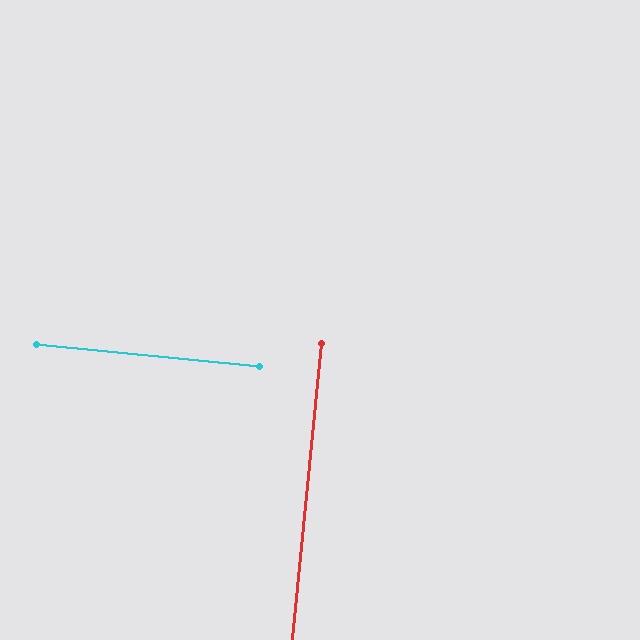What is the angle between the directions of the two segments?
Approximately 90 degrees.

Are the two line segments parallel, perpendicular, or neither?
Perpendicular — they meet at approximately 90°.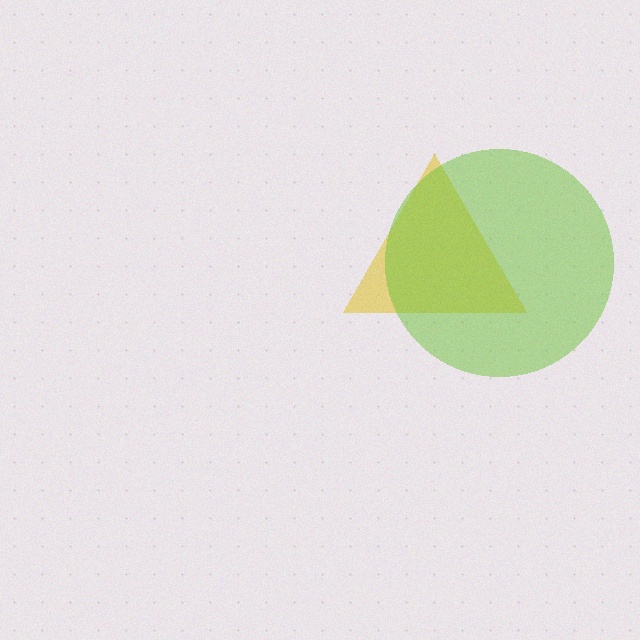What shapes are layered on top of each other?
The layered shapes are: a yellow triangle, a lime circle.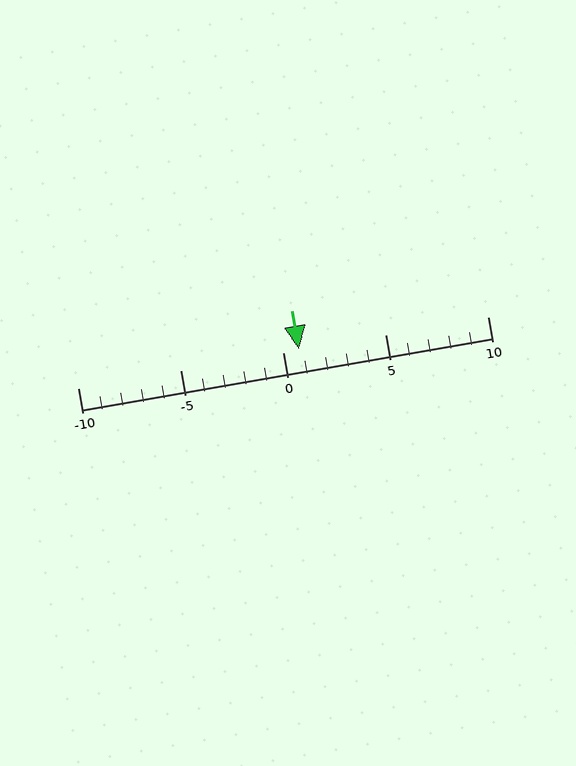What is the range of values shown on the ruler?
The ruler shows values from -10 to 10.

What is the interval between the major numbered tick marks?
The major tick marks are spaced 5 units apart.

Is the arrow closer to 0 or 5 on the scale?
The arrow is closer to 0.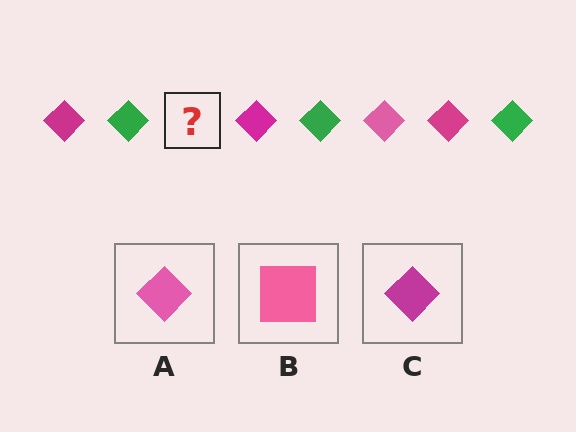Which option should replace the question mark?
Option A.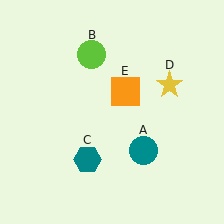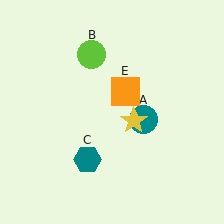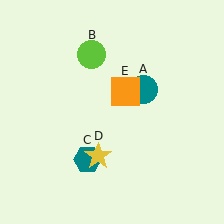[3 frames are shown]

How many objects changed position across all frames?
2 objects changed position: teal circle (object A), yellow star (object D).